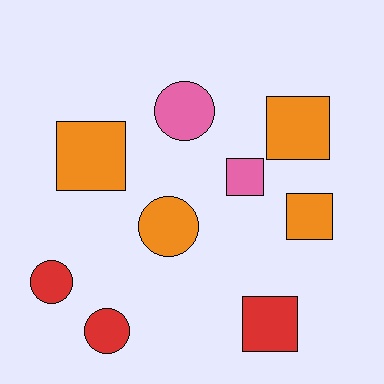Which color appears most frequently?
Orange, with 4 objects.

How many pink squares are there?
There is 1 pink square.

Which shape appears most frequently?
Square, with 5 objects.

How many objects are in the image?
There are 9 objects.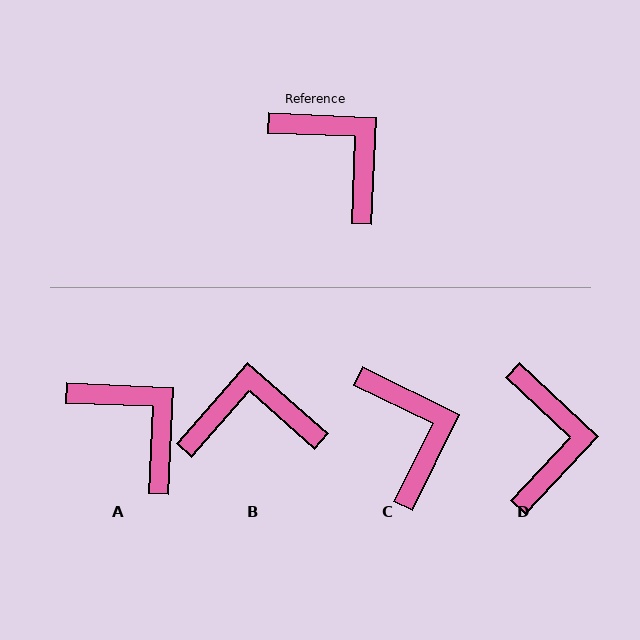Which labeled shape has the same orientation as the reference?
A.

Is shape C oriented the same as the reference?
No, it is off by about 24 degrees.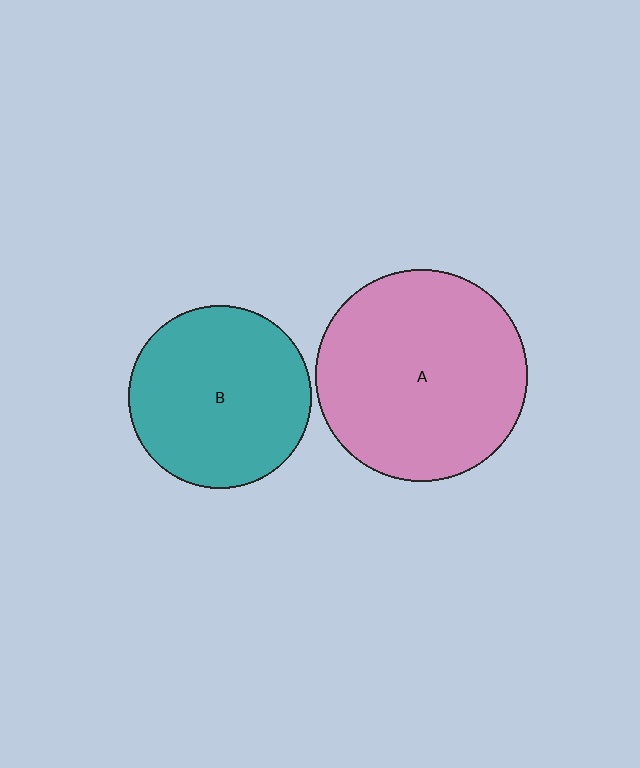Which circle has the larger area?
Circle A (pink).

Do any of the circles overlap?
No, none of the circles overlap.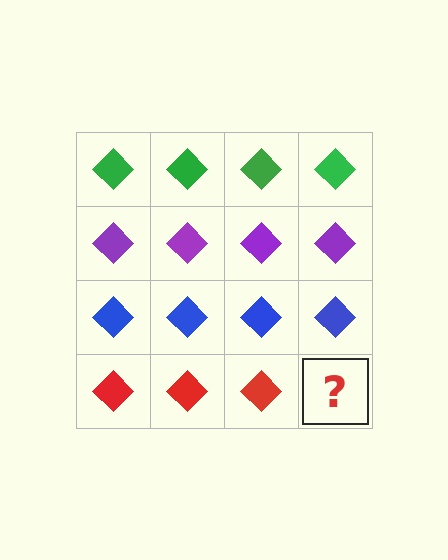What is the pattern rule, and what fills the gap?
The rule is that each row has a consistent color. The gap should be filled with a red diamond.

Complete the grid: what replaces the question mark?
The question mark should be replaced with a red diamond.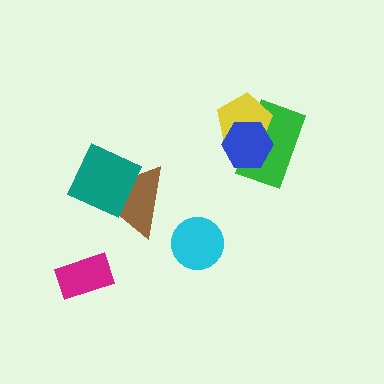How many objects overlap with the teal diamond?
1 object overlaps with the teal diamond.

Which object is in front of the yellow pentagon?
The blue hexagon is in front of the yellow pentagon.